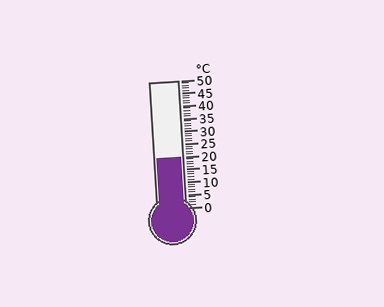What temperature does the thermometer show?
The thermometer shows approximately 20°C.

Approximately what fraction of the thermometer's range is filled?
The thermometer is filled to approximately 40% of its range.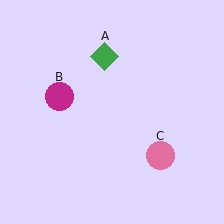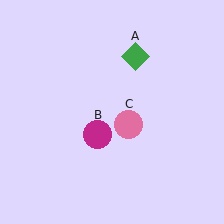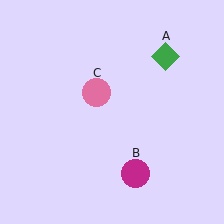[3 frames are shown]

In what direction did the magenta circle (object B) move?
The magenta circle (object B) moved down and to the right.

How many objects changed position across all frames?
3 objects changed position: green diamond (object A), magenta circle (object B), pink circle (object C).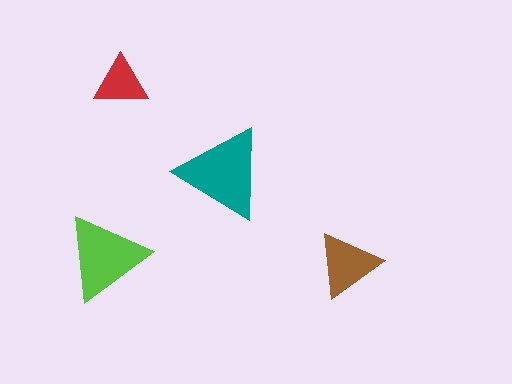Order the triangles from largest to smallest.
the teal one, the lime one, the brown one, the red one.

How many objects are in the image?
There are 4 objects in the image.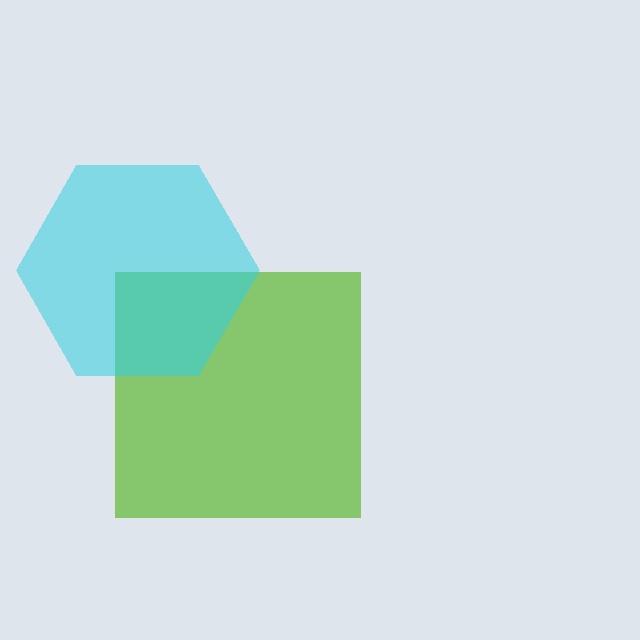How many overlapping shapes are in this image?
There are 2 overlapping shapes in the image.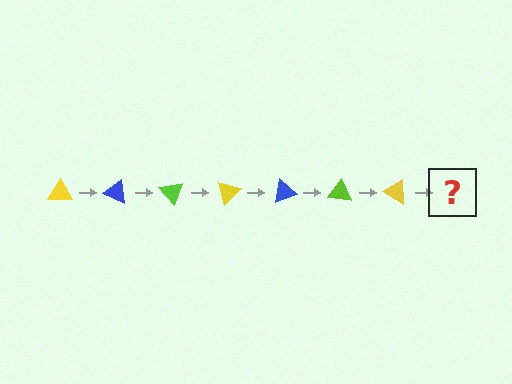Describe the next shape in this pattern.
It should be a blue triangle, rotated 175 degrees from the start.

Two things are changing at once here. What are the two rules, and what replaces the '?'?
The two rules are that it rotates 25 degrees each step and the color cycles through yellow, blue, and lime. The '?' should be a blue triangle, rotated 175 degrees from the start.